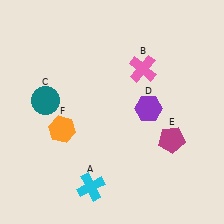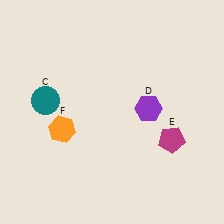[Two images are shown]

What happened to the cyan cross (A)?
The cyan cross (A) was removed in Image 2. It was in the bottom-left area of Image 1.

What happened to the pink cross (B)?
The pink cross (B) was removed in Image 2. It was in the top-right area of Image 1.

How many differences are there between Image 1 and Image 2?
There are 2 differences between the two images.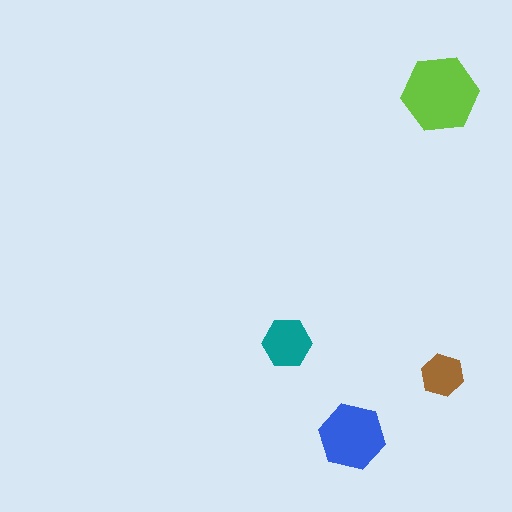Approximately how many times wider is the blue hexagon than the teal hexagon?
About 1.5 times wider.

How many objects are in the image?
There are 4 objects in the image.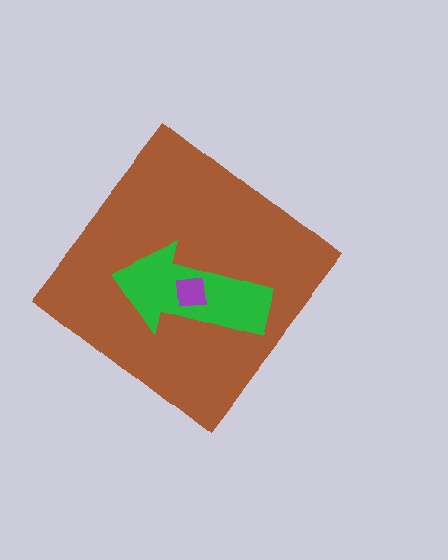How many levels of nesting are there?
3.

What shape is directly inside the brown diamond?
The green arrow.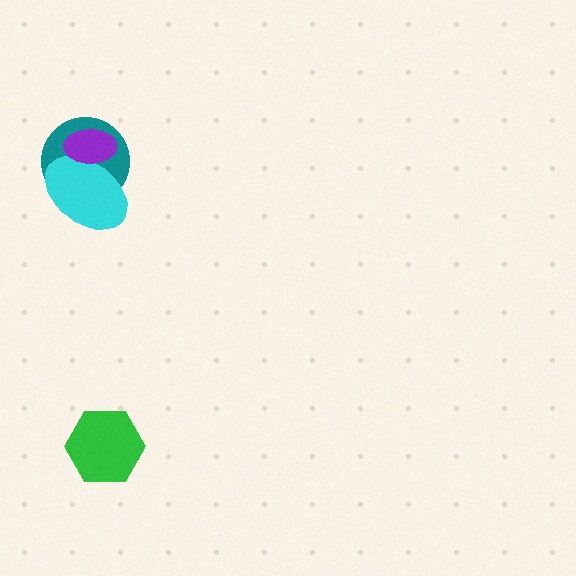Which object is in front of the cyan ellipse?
The purple ellipse is in front of the cyan ellipse.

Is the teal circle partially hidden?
Yes, it is partially covered by another shape.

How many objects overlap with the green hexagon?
0 objects overlap with the green hexagon.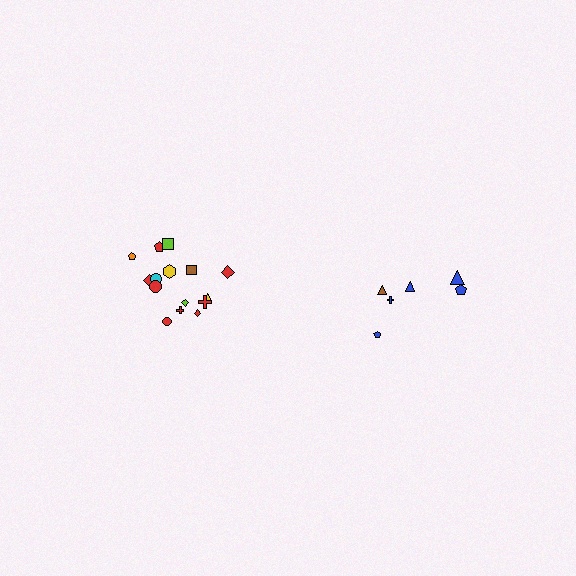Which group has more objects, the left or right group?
The left group.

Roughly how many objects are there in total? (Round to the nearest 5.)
Roughly 20 objects in total.